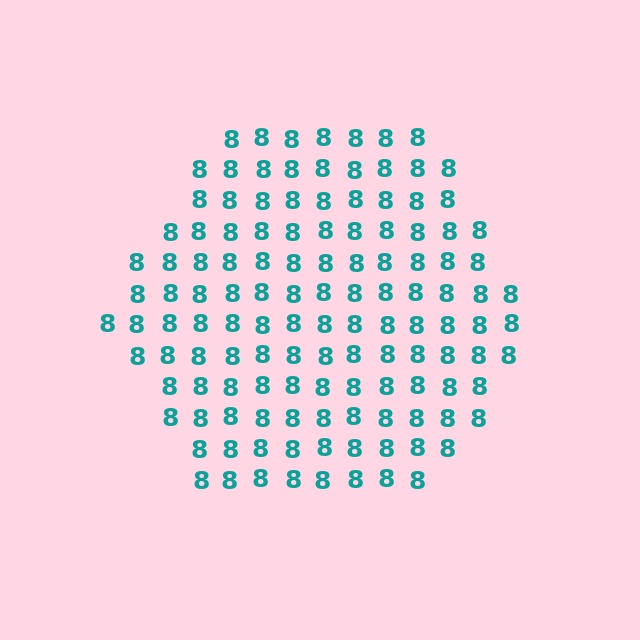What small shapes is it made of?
It is made of small digit 8's.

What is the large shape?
The large shape is a hexagon.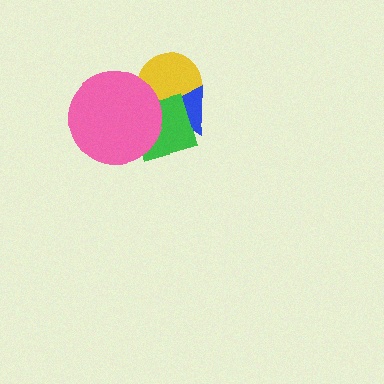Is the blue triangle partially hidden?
Yes, it is partially covered by another shape.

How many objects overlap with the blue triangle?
2 objects overlap with the blue triangle.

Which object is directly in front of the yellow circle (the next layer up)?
The blue triangle is directly in front of the yellow circle.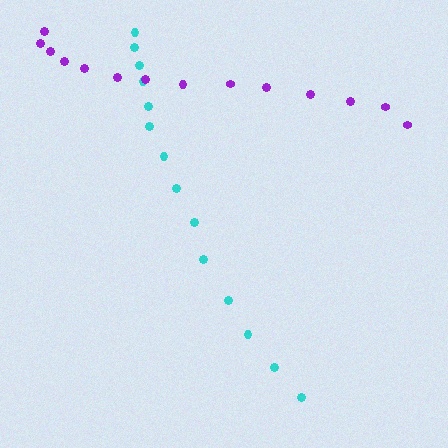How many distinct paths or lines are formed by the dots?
There are 2 distinct paths.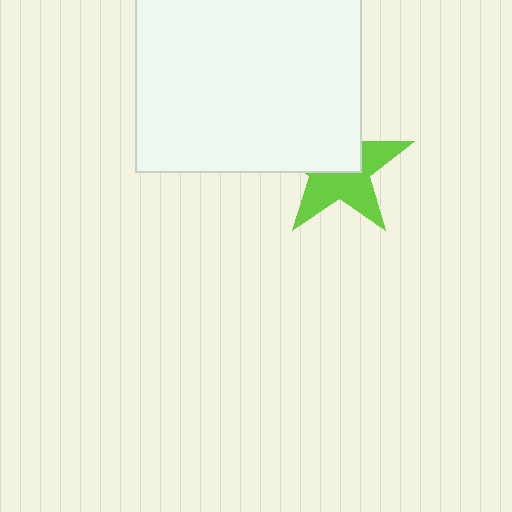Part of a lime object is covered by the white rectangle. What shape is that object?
It is a star.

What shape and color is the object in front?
The object in front is a white rectangle.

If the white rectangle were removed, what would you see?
You would see the complete lime star.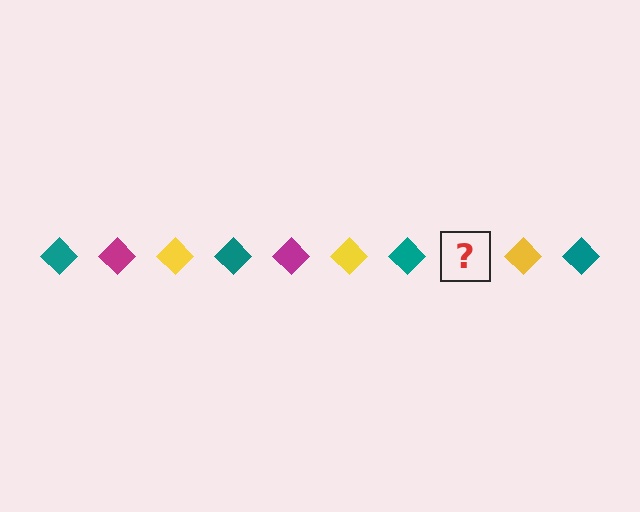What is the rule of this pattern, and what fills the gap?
The rule is that the pattern cycles through teal, magenta, yellow diamonds. The gap should be filled with a magenta diamond.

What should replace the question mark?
The question mark should be replaced with a magenta diamond.